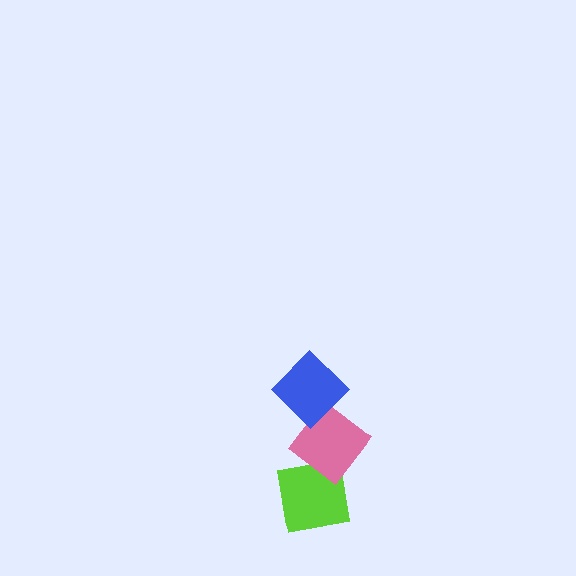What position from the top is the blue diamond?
The blue diamond is 1st from the top.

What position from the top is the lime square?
The lime square is 3rd from the top.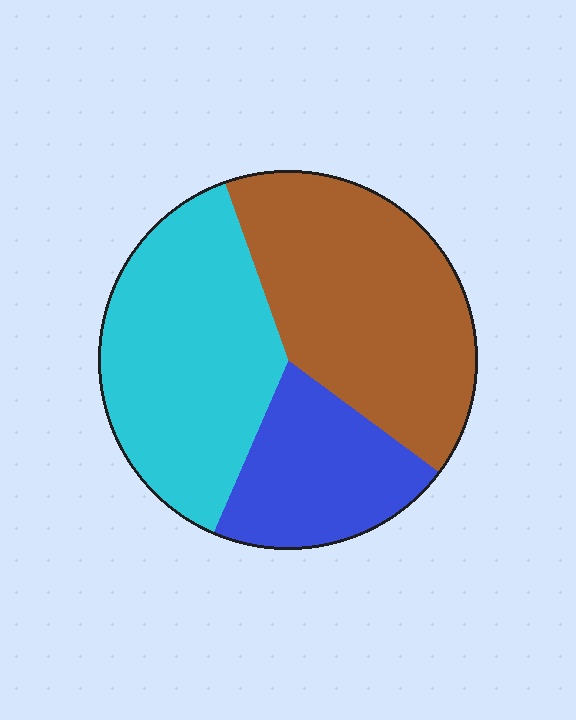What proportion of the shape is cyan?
Cyan covers about 40% of the shape.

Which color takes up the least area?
Blue, at roughly 20%.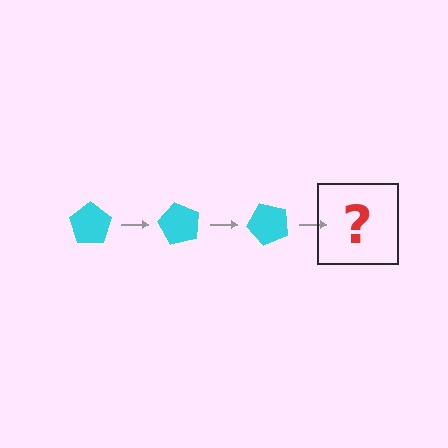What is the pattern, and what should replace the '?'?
The pattern is that the pentagon rotates 60 degrees each step. The '?' should be a cyan pentagon rotated 180 degrees.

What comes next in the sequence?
The next element should be a cyan pentagon rotated 180 degrees.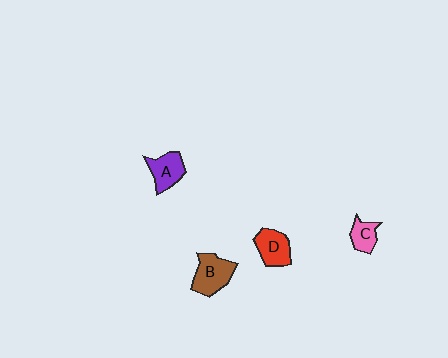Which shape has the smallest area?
Shape C (pink).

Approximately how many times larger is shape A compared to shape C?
Approximately 1.4 times.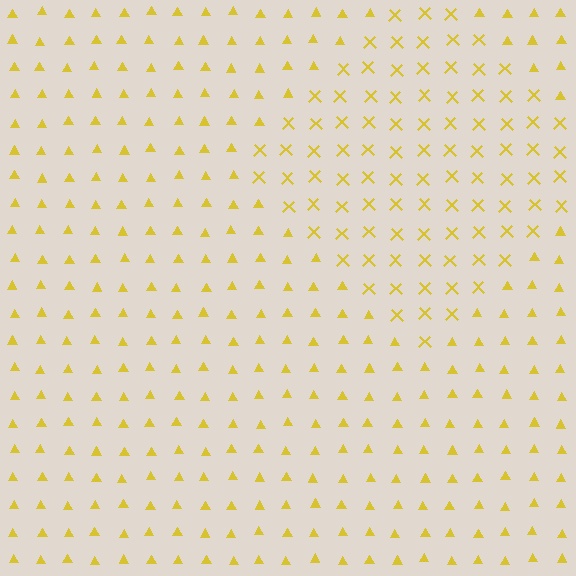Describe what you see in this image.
The image is filled with small yellow elements arranged in a uniform grid. A diamond-shaped region contains X marks, while the surrounding area contains triangles. The boundary is defined purely by the change in element shape.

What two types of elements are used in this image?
The image uses X marks inside the diamond region and triangles outside it.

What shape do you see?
I see a diamond.